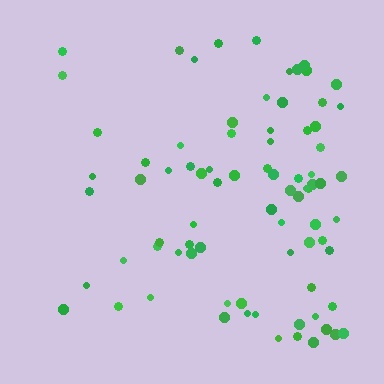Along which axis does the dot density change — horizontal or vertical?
Horizontal.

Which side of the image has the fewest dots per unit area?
The left.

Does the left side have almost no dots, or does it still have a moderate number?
Still a moderate number, just noticeably fewer than the right.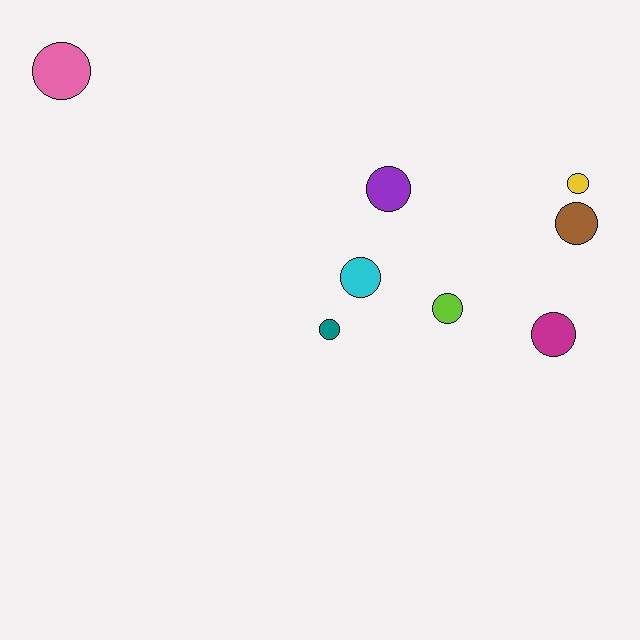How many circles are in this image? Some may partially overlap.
There are 8 circles.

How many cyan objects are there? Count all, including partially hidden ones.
There is 1 cyan object.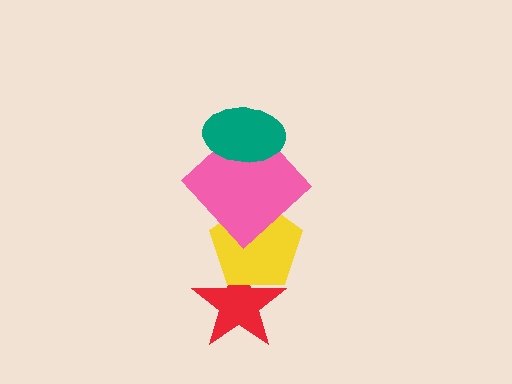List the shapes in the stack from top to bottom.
From top to bottom: the teal ellipse, the pink diamond, the yellow pentagon, the red star.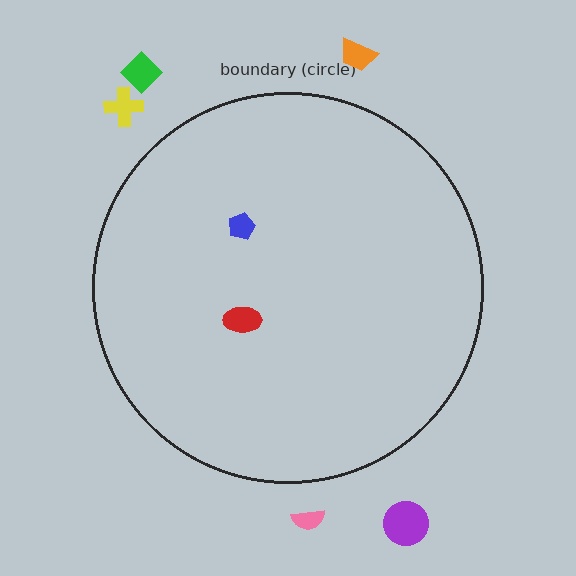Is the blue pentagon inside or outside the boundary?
Inside.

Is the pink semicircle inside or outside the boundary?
Outside.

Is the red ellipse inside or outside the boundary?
Inside.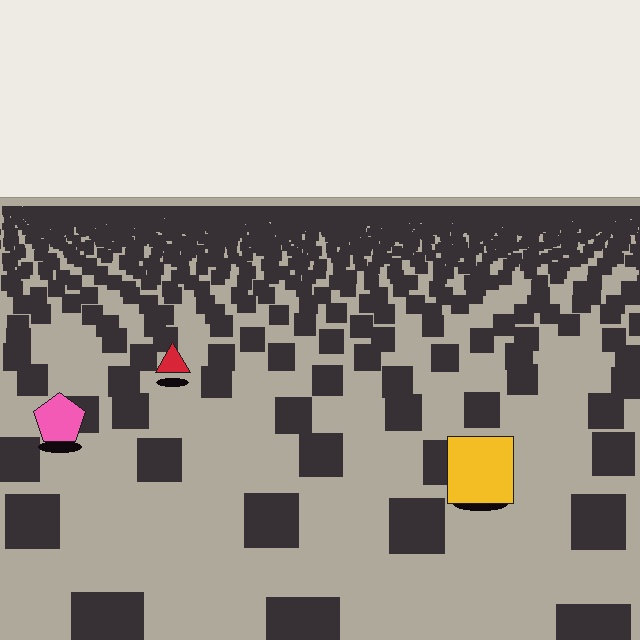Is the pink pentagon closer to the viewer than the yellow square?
No. The yellow square is closer — you can tell from the texture gradient: the ground texture is coarser near it.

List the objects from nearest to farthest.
From nearest to farthest: the yellow square, the pink pentagon, the red triangle.